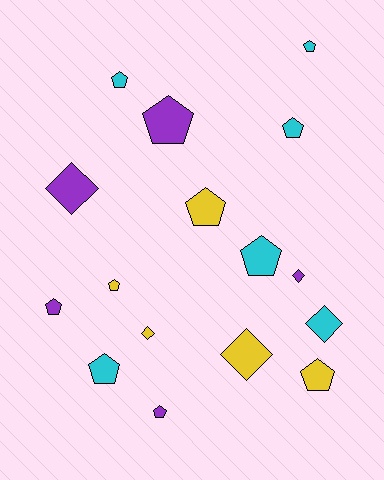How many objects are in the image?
There are 16 objects.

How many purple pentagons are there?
There are 3 purple pentagons.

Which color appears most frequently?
Cyan, with 6 objects.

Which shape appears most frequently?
Pentagon, with 11 objects.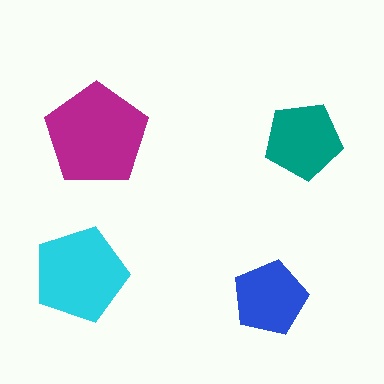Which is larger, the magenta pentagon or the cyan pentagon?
The magenta one.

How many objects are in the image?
There are 4 objects in the image.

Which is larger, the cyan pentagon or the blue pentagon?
The cyan one.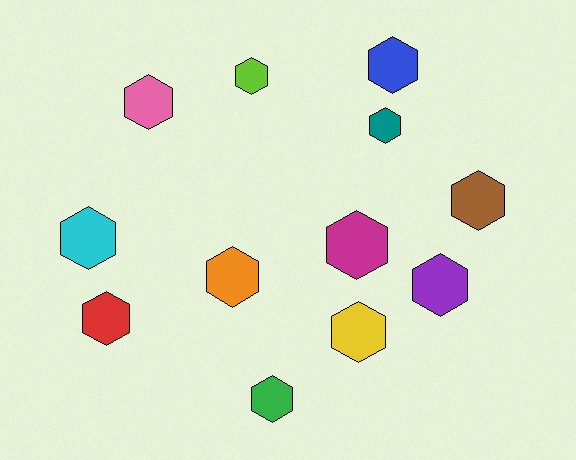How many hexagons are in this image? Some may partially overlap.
There are 12 hexagons.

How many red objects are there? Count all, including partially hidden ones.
There is 1 red object.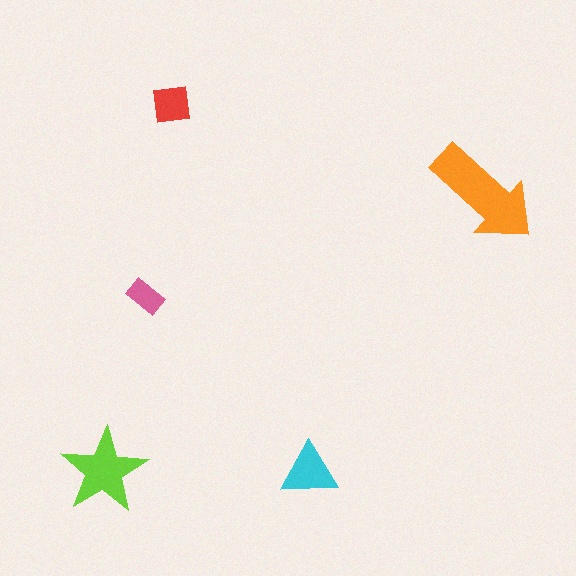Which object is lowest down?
The cyan triangle is bottommost.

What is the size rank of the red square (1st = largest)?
4th.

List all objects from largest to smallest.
The orange arrow, the lime star, the cyan triangle, the red square, the pink rectangle.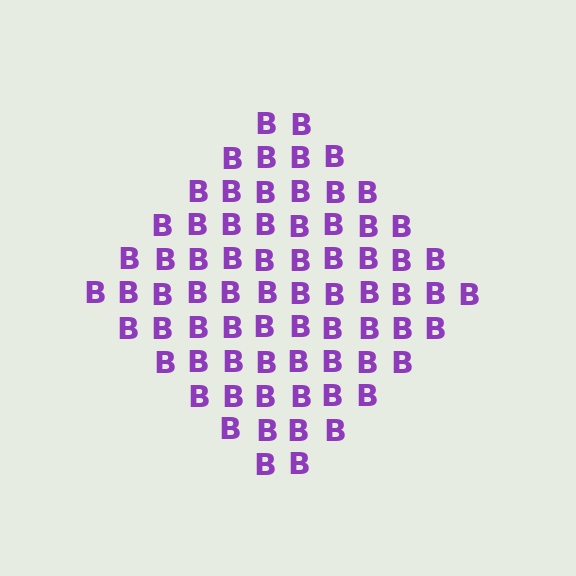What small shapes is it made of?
It is made of small letter B's.